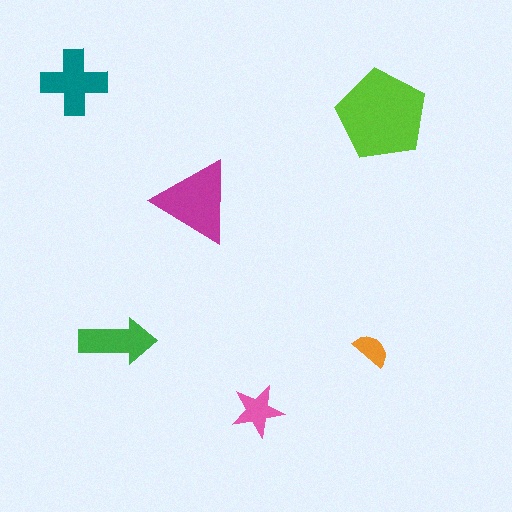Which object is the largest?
The lime pentagon.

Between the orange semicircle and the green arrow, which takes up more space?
The green arrow.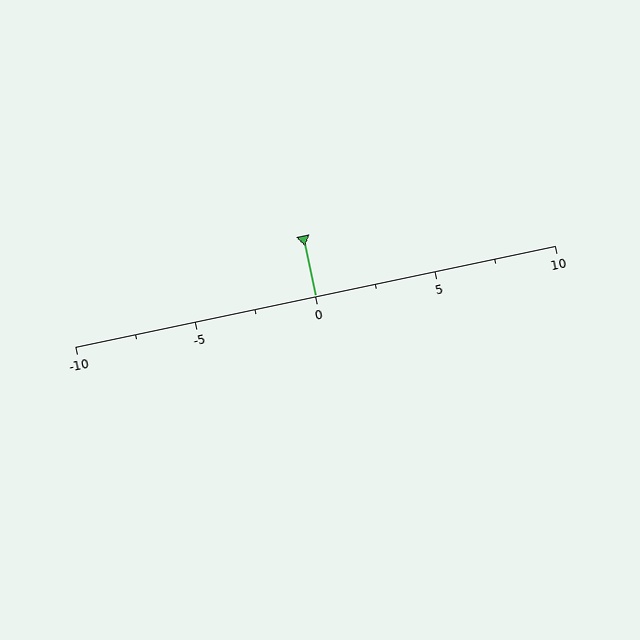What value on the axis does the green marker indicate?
The marker indicates approximately 0.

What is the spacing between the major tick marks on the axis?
The major ticks are spaced 5 apart.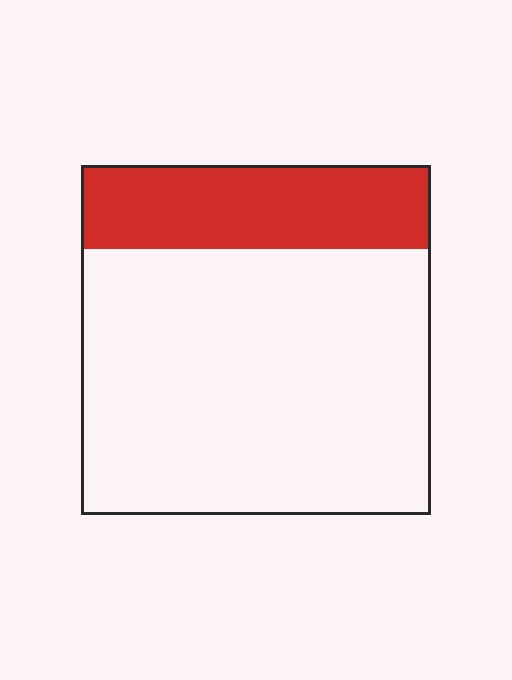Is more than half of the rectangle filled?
No.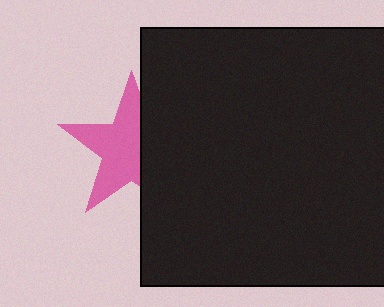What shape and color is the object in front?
The object in front is a black square.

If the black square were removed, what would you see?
You would see the complete pink star.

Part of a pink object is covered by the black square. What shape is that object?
It is a star.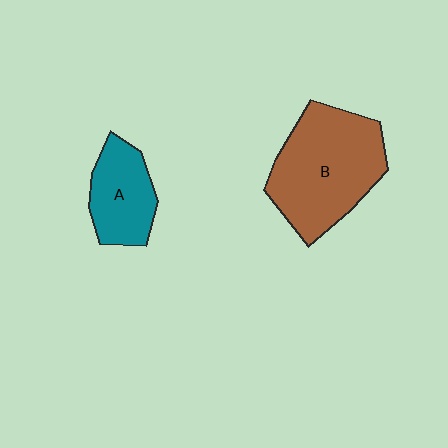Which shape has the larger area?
Shape B (brown).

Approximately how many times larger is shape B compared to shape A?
Approximately 1.9 times.